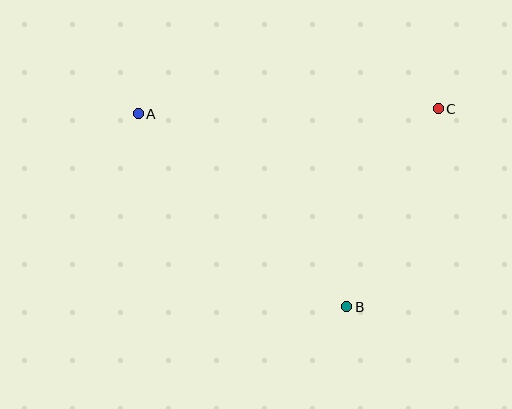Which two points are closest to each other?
Points B and C are closest to each other.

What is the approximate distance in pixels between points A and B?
The distance between A and B is approximately 284 pixels.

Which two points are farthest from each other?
Points A and C are farthest from each other.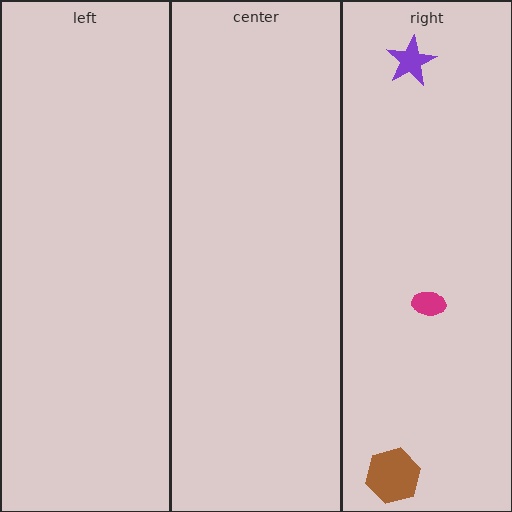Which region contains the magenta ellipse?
The right region.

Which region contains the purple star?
The right region.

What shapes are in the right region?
The brown hexagon, the purple star, the magenta ellipse.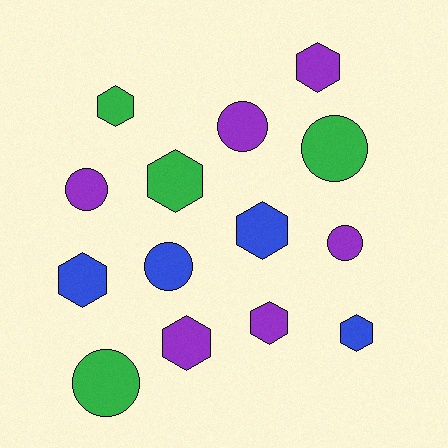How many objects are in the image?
There are 14 objects.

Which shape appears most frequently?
Hexagon, with 8 objects.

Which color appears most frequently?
Purple, with 6 objects.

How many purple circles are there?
There are 3 purple circles.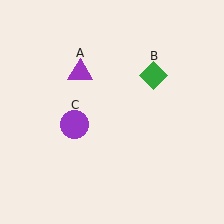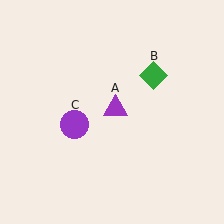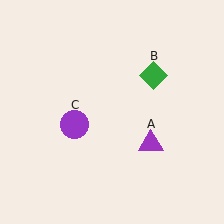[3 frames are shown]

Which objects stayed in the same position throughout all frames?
Green diamond (object B) and purple circle (object C) remained stationary.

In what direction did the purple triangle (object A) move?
The purple triangle (object A) moved down and to the right.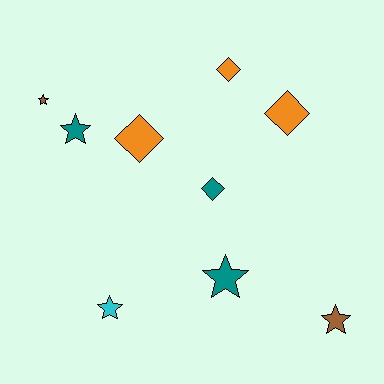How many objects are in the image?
There are 9 objects.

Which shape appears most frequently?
Star, with 5 objects.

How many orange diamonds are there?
There are 3 orange diamonds.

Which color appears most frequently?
Orange, with 3 objects.